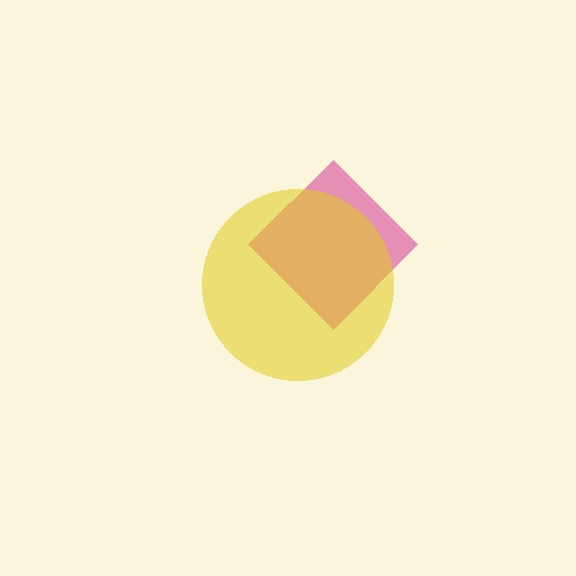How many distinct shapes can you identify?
There are 2 distinct shapes: a magenta diamond, a yellow circle.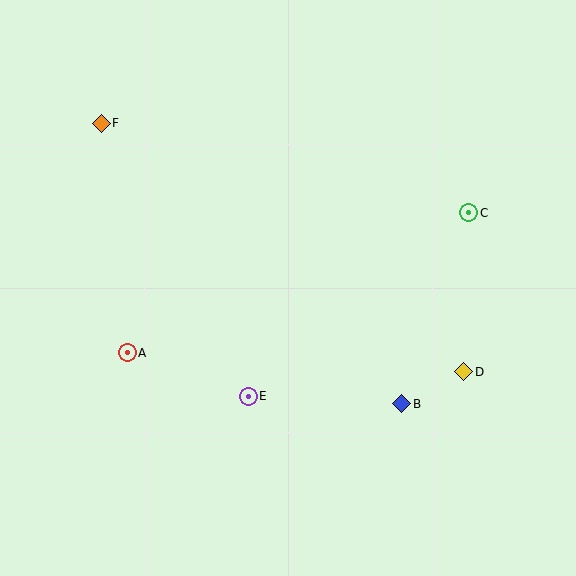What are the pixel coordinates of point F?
Point F is at (101, 123).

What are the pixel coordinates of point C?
Point C is at (469, 213).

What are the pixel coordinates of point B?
Point B is at (402, 404).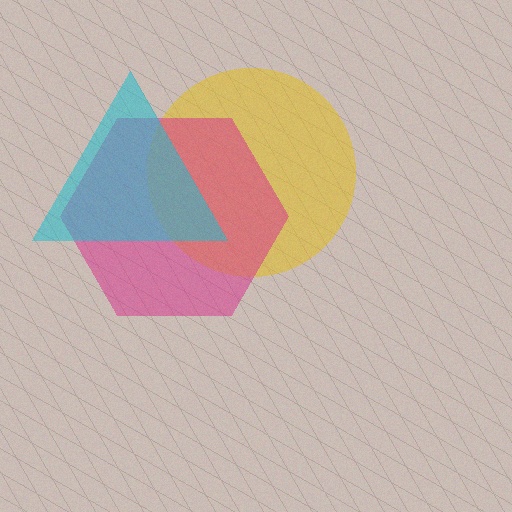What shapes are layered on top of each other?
The layered shapes are: a yellow circle, a magenta hexagon, a cyan triangle.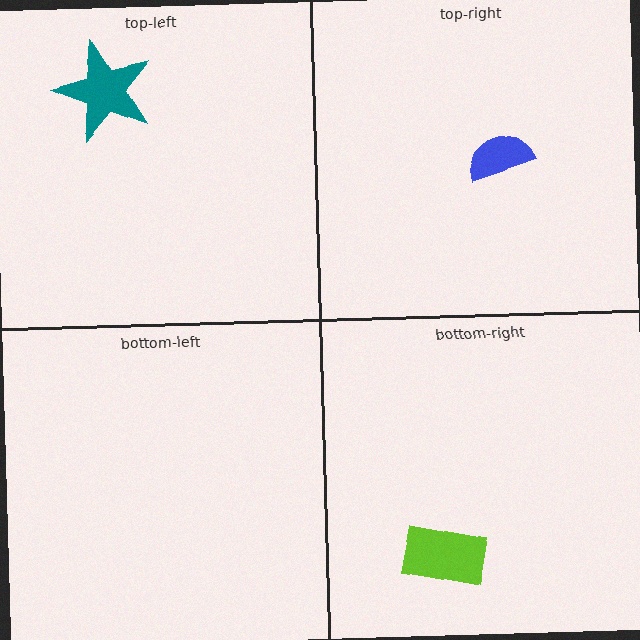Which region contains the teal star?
The top-left region.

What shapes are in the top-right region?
The blue semicircle.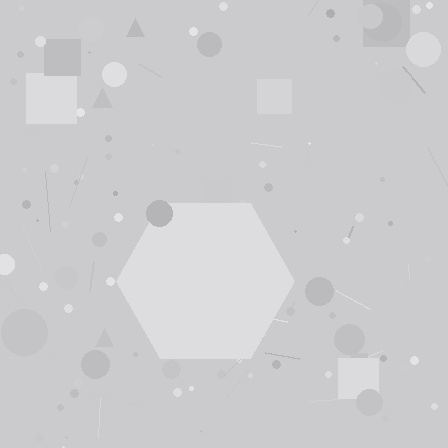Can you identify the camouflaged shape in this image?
The camouflaged shape is a hexagon.